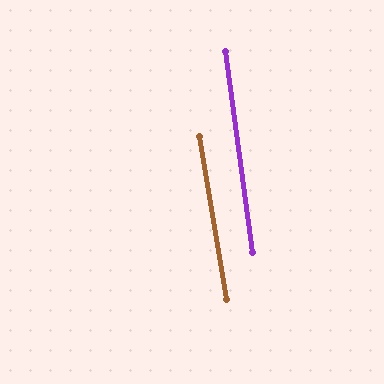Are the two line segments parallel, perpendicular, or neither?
Parallel — their directions differ by only 1.5°.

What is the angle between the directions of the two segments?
Approximately 2 degrees.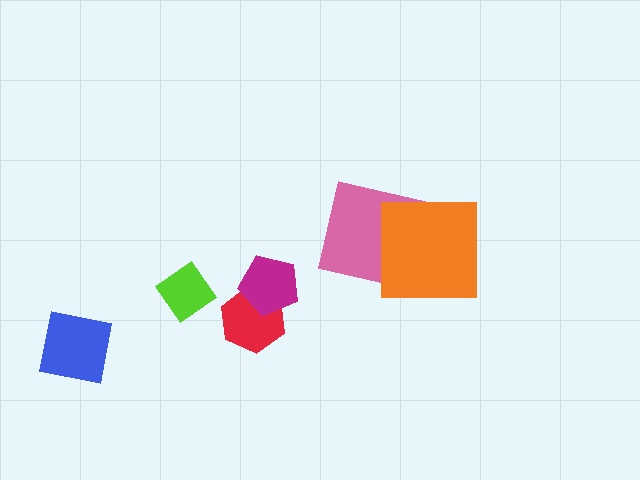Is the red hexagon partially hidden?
Yes, it is partially covered by another shape.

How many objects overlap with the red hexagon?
1 object overlaps with the red hexagon.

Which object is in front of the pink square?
The orange square is in front of the pink square.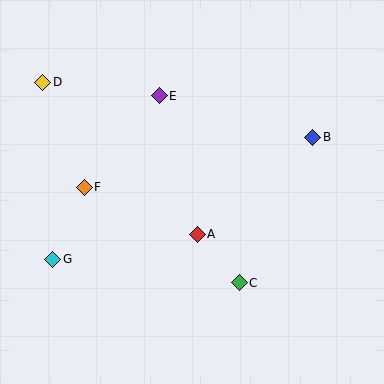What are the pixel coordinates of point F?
Point F is at (84, 187).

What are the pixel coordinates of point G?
Point G is at (53, 259).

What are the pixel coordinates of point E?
Point E is at (159, 96).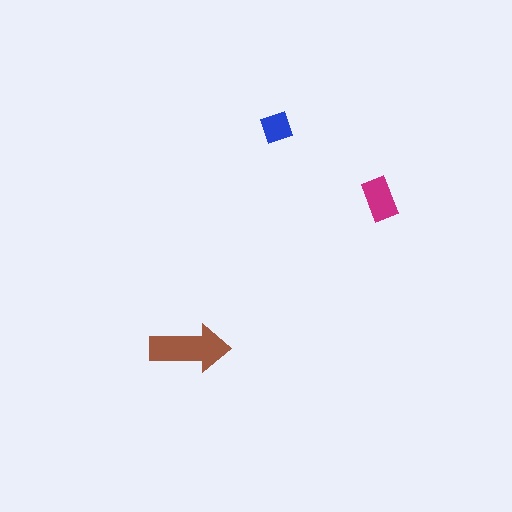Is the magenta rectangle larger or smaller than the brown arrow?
Smaller.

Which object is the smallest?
The blue diamond.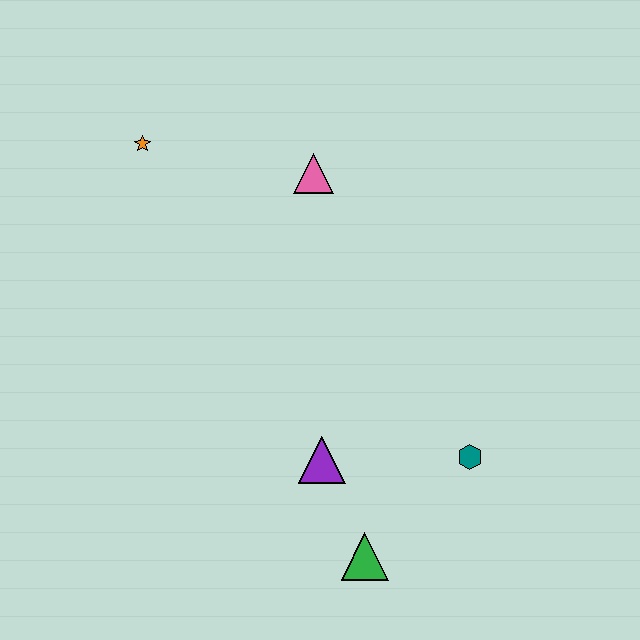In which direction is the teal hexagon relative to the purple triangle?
The teal hexagon is to the right of the purple triangle.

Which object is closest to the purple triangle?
The green triangle is closest to the purple triangle.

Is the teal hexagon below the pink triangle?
Yes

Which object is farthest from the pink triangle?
The green triangle is farthest from the pink triangle.